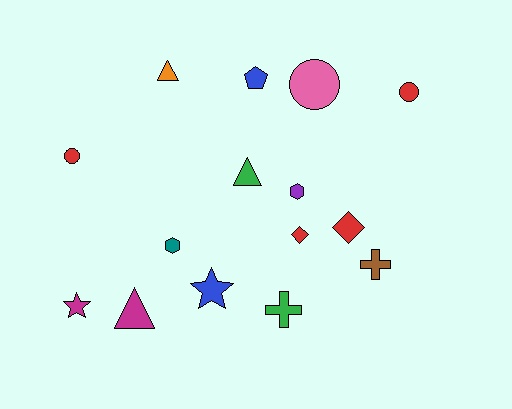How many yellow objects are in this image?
There are no yellow objects.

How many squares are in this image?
There are no squares.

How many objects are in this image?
There are 15 objects.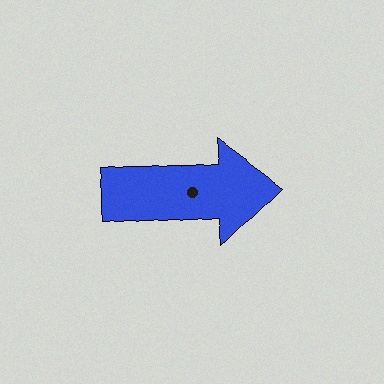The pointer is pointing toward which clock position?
Roughly 3 o'clock.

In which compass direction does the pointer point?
East.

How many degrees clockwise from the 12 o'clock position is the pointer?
Approximately 86 degrees.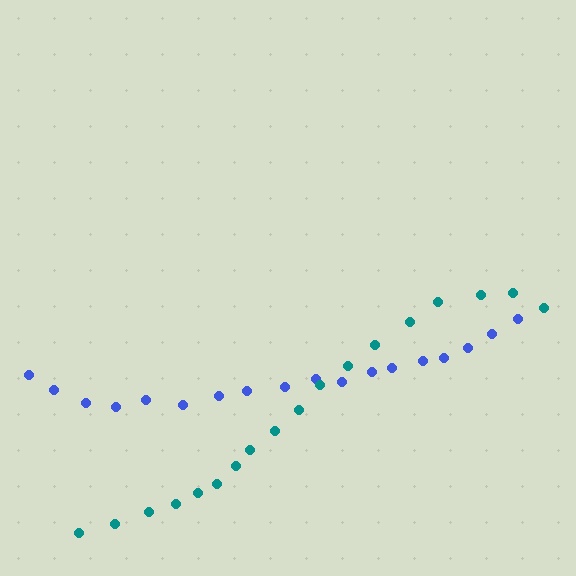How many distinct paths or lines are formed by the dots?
There are 2 distinct paths.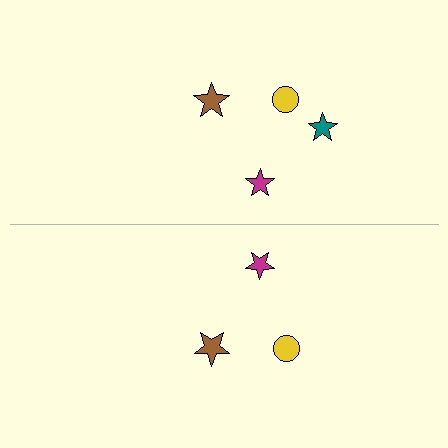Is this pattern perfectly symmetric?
No, the pattern is not perfectly symmetric. A teal star is missing from the bottom side.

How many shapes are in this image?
There are 7 shapes in this image.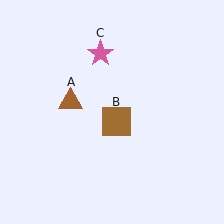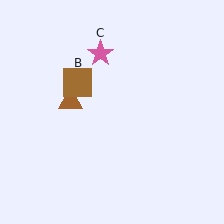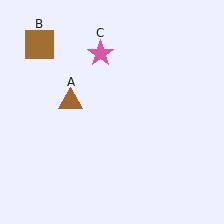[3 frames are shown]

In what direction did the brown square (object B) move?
The brown square (object B) moved up and to the left.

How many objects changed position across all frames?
1 object changed position: brown square (object B).